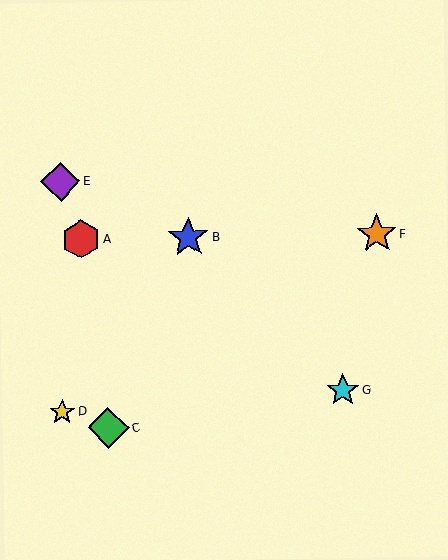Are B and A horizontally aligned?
Yes, both are at y≈237.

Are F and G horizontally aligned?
No, F is at y≈234 and G is at y≈390.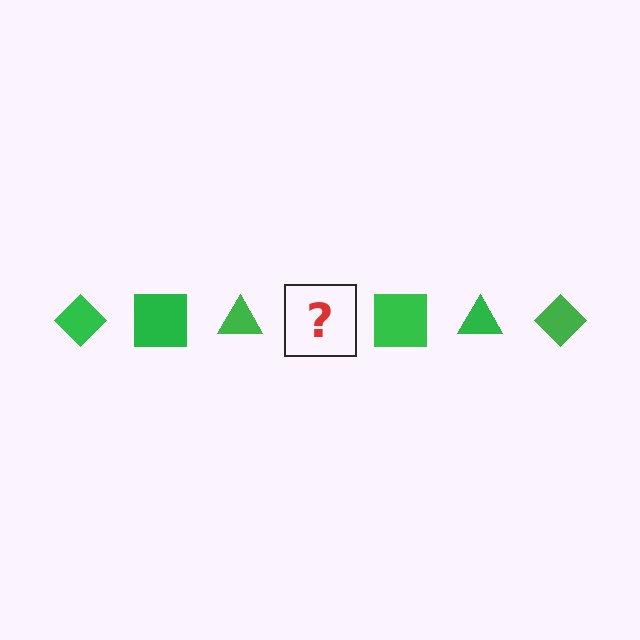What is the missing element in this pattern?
The missing element is a green diamond.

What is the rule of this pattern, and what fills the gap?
The rule is that the pattern cycles through diamond, square, triangle shapes in green. The gap should be filled with a green diamond.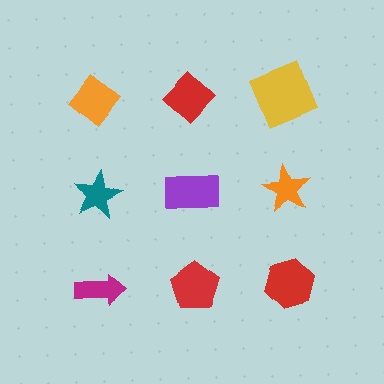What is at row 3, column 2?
A red pentagon.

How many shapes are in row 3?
3 shapes.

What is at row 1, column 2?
A red diamond.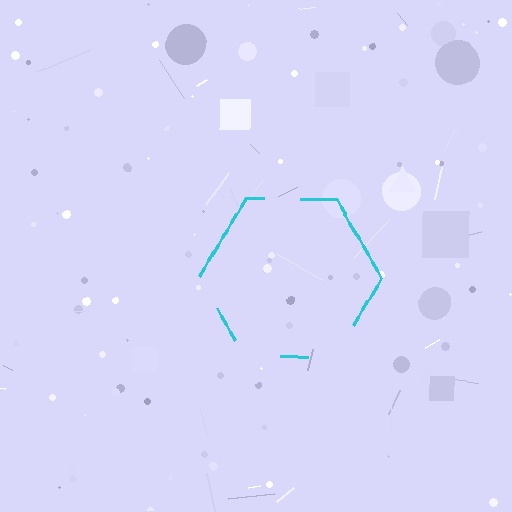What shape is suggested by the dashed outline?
The dashed outline suggests a hexagon.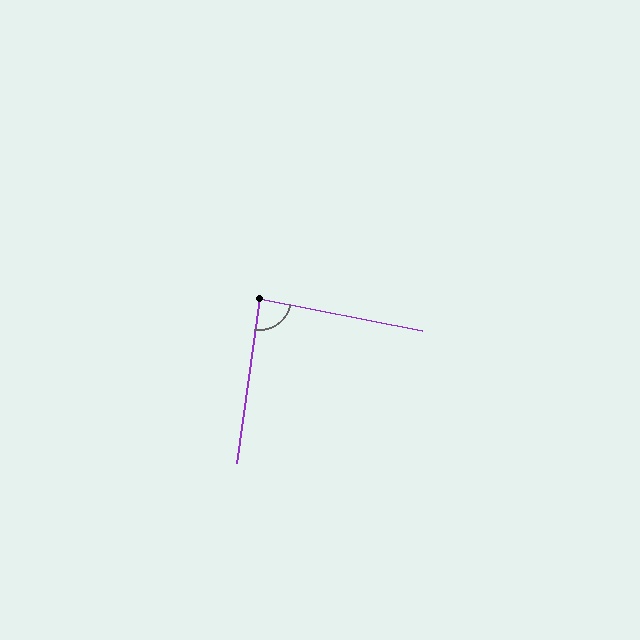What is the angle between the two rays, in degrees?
Approximately 87 degrees.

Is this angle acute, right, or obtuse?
It is approximately a right angle.